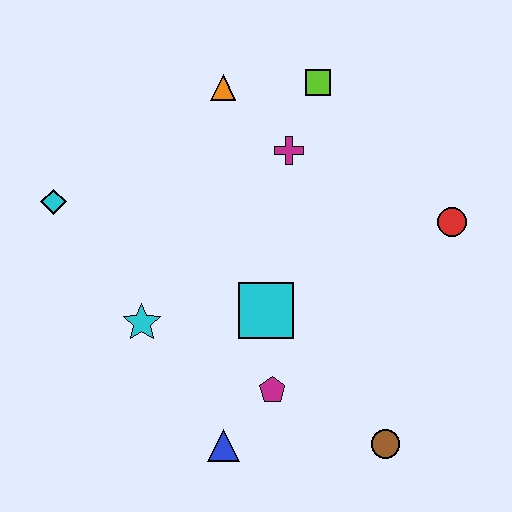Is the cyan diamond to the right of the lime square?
No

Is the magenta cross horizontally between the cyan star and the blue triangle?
No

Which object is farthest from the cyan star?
The red circle is farthest from the cyan star.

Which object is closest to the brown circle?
The magenta pentagon is closest to the brown circle.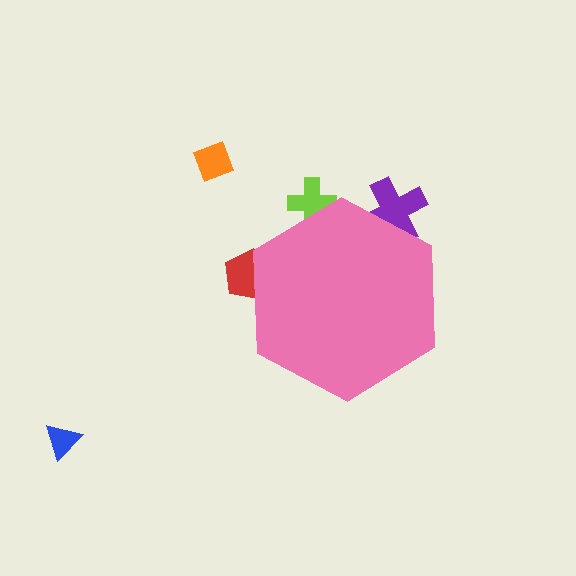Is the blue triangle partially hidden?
No, the blue triangle is fully visible.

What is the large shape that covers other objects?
A pink hexagon.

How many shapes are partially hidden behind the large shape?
3 shapes are partially hidden.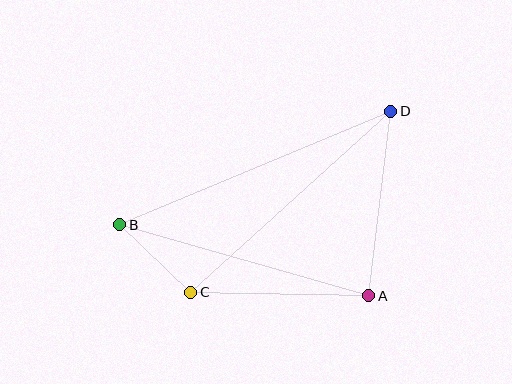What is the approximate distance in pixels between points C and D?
The distance between C and D is approximately 270 pixels.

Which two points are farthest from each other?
Points B and D are farthest from each other.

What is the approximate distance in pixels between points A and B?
The distance between A and B is approximately 259 pixels.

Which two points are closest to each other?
Points B and C are closest to each other.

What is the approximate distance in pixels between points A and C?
The distance between A and C is approximately 178 pixels.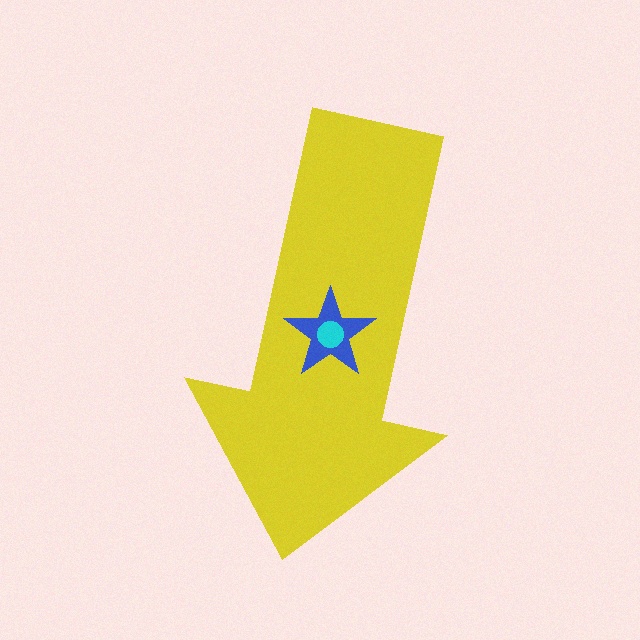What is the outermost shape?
The yellow arrow.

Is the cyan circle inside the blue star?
Yes.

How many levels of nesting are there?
3.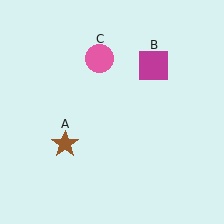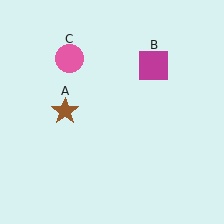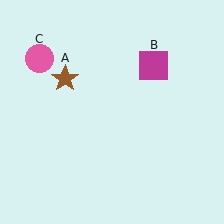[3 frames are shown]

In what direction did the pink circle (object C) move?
The pink circle (object C) moved left.